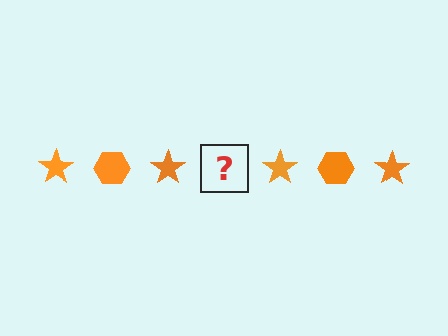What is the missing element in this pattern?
The missing element is an orange hexagon.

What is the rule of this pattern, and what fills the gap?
The rule is that the pattern cycles through star, hexagon shapes in orange. The gap should be filled with an orange hexagon.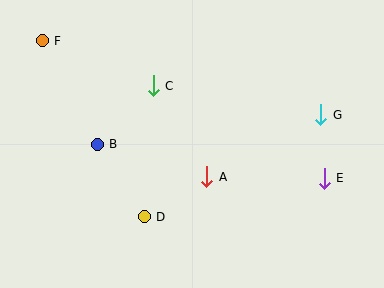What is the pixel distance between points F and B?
The distance between F and B is 117 pixels.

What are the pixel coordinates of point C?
Point C is at (153, 86).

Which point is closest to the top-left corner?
Point F is closest to the top-left corner.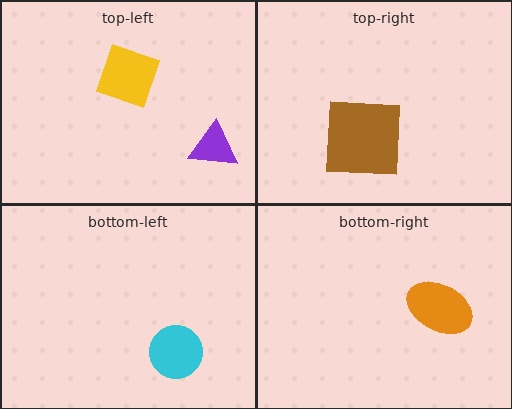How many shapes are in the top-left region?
2.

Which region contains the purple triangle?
The top-left region.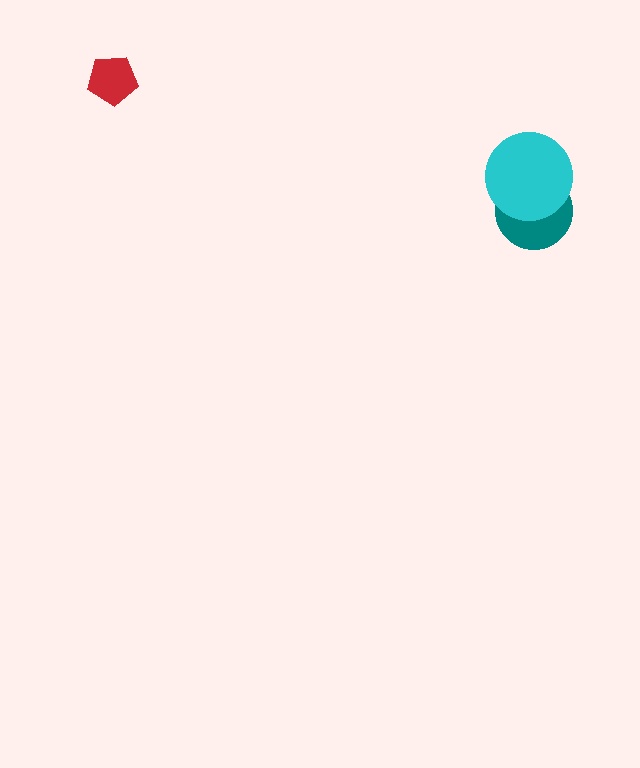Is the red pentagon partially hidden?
No, no other shape covers it.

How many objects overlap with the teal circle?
1 object overlaps with the teal circle.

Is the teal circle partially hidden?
Yes, it is partially covered by another shape.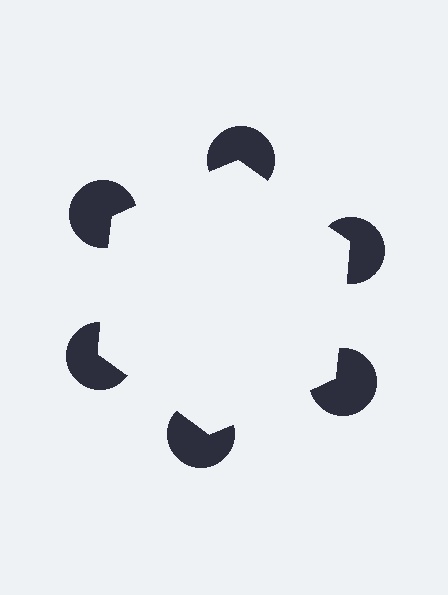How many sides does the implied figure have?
6 sides.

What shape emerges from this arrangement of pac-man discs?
An illusory hexagon — its edges are inferred from the aligned wedge cuts in the pac-man discs, not physically drawn.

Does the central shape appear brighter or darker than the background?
It typically appears slightly brighter than the background, even though no actual brightness change is drawn.